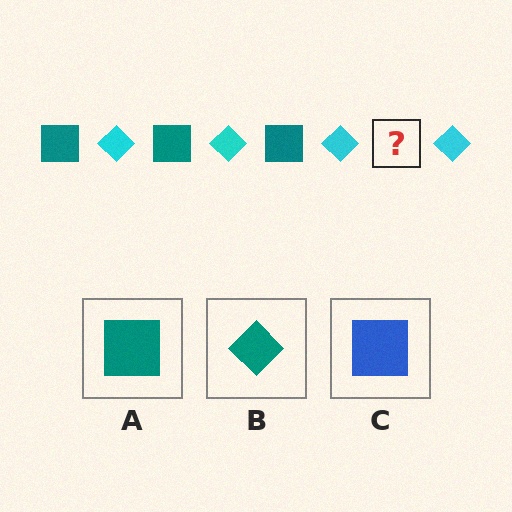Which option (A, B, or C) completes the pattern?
A.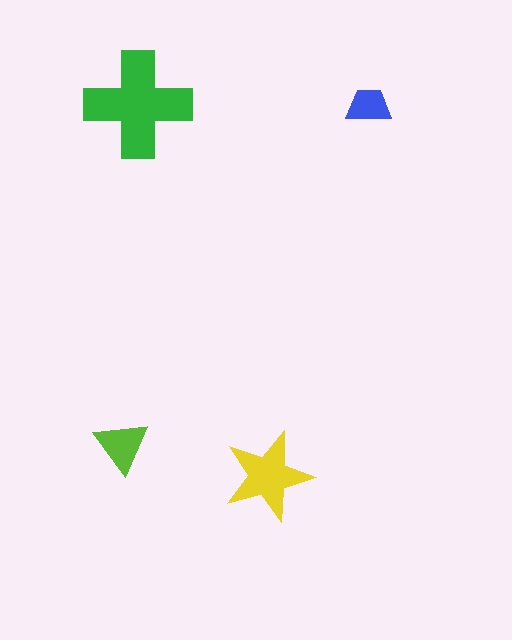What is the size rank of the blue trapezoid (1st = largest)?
4th.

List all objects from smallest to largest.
The blue trapezoid, the lime triangle, the yellow star, the green cross.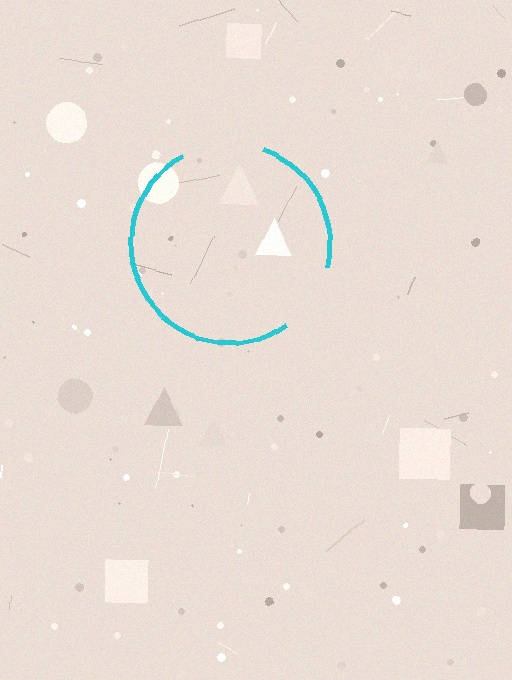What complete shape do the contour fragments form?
The contour fragments form a circle.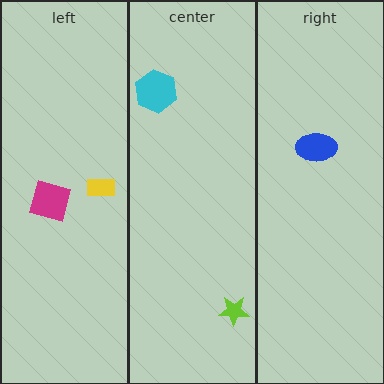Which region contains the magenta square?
The left region.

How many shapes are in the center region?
2.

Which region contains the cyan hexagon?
The center region.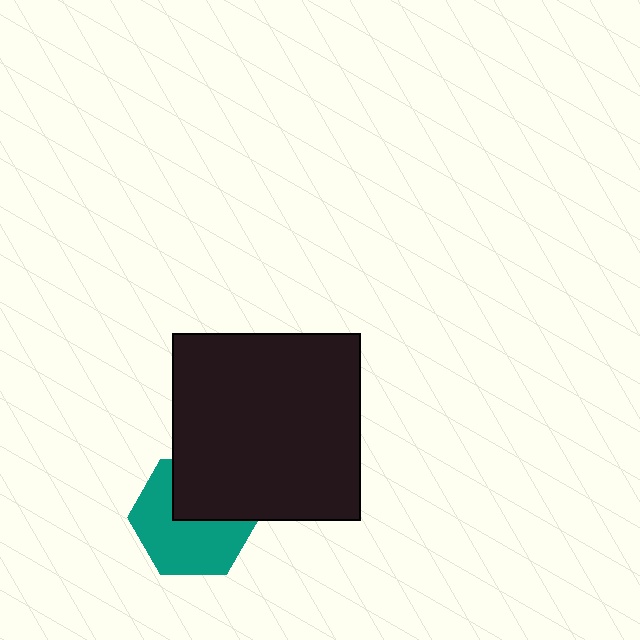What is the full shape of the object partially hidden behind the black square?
The partially hidden object is a teal hexagon.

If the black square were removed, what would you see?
You would see the complete teal hexagon.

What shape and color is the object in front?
The object in front is a black square.